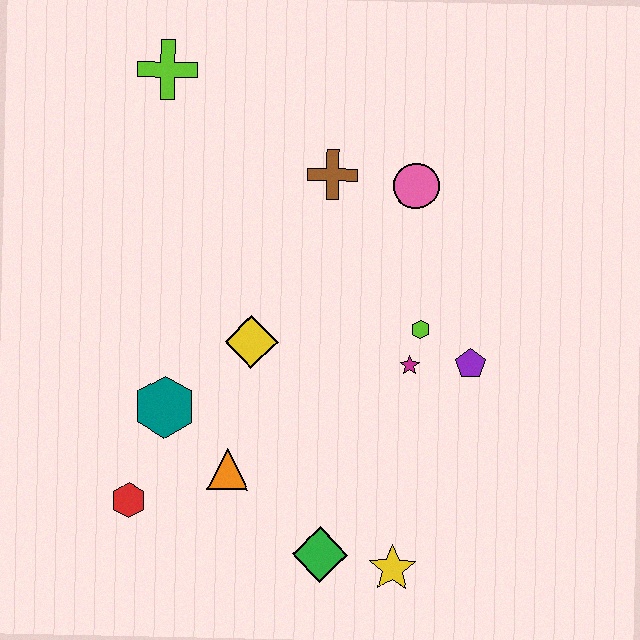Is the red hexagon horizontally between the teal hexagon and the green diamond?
No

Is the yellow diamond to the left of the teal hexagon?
No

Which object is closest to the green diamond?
The yellow star is closest to the green diamond.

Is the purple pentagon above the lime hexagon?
No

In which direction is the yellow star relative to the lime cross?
The yellow star is below the lime cross.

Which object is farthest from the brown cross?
The yellow star is farthest from the brown cross.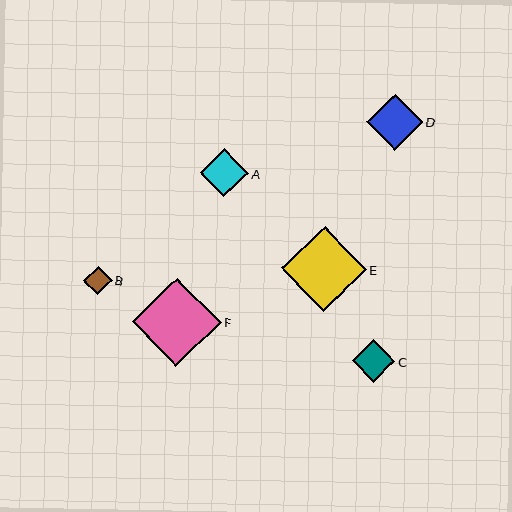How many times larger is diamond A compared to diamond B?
Diamond A is approximately 1.7 times the size of diamond B.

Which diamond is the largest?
Diamond F is the largest with a size of approximately 89 pixels.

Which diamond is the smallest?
Diamond B is the smallest with a size of approximately 29 pixels.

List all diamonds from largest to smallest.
From largest to smallest: F, E, D, A, C, B.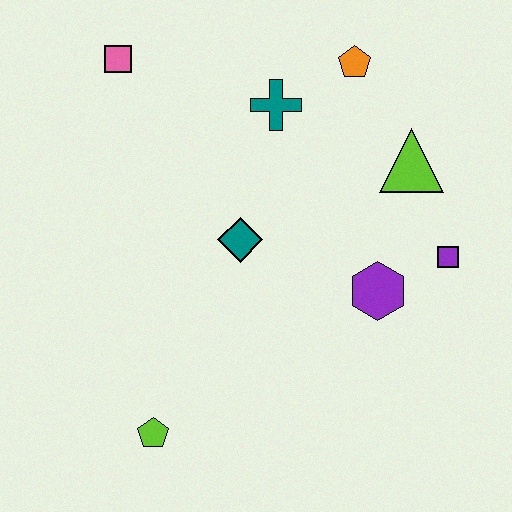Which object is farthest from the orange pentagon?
The lime pentagon is farthest from the orange pentagon.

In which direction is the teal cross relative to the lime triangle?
The teal cross is to the left of the lime triangle.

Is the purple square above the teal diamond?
No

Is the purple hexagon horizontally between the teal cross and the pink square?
No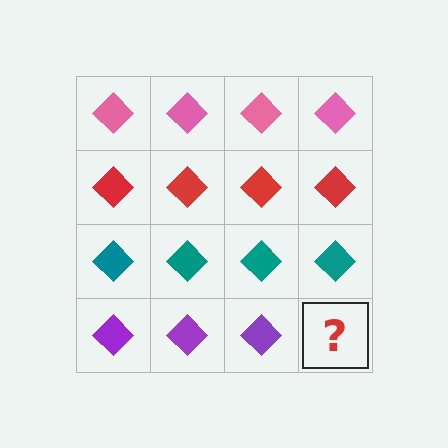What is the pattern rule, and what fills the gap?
The rule is that each row has a consistent color. The gap should be filled with a purple diamond.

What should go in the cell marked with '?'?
The missing cell should contain a purple diamond.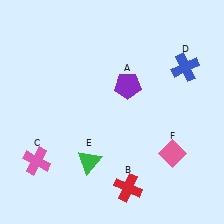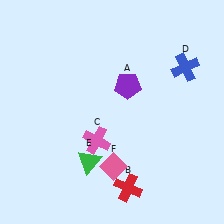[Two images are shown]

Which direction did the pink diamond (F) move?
The pink diamond (F) moved left.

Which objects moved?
The objects that moved are: the pink cross (C), the pink diamond (F).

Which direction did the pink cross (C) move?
The pink cross (C) moved right.